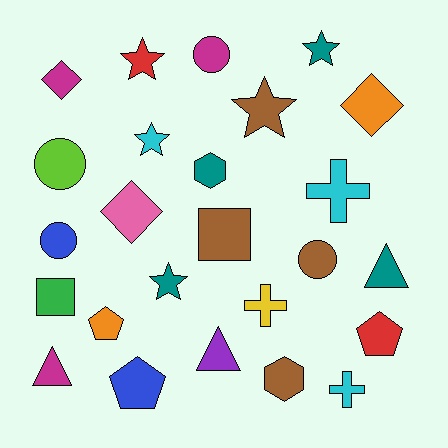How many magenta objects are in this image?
There are 3 magenta objects.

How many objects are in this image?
There are 25 objects.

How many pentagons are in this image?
There are 3 pentagons.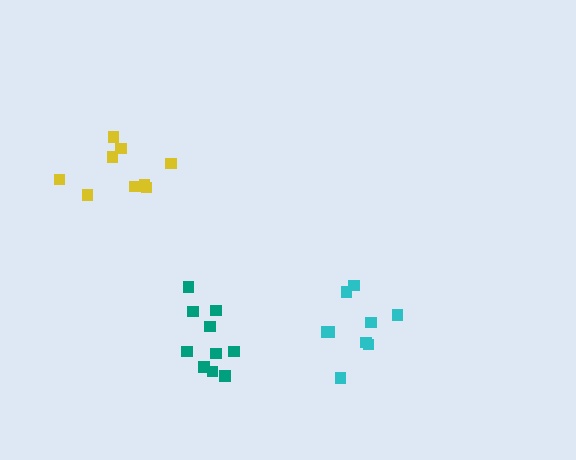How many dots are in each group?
Group 1: 10 dots, Group 2: 9 dots, Group 3: 9 dots (28 total).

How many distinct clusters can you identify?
There are 3 distinct clusters.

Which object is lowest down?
The teal cluster is bottommost.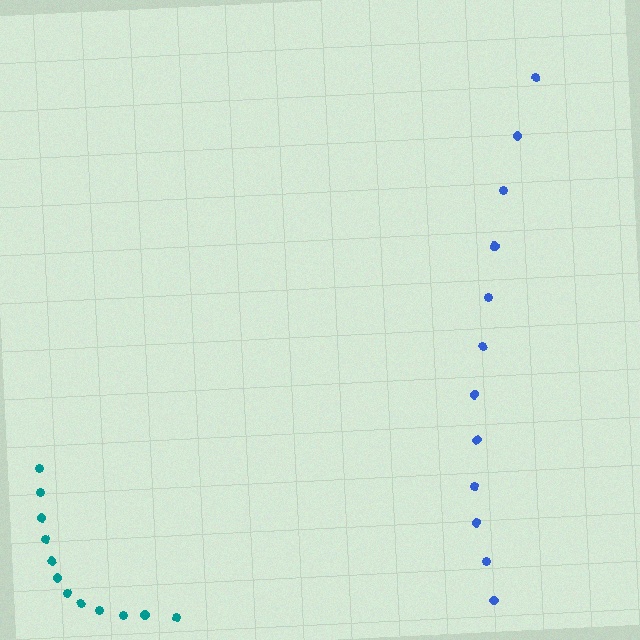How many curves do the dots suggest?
There are 2 distinct paths.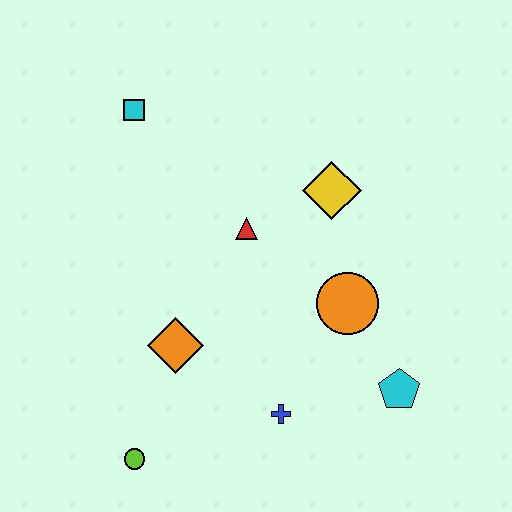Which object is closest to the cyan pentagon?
The orange circle is closest to the cyan pentagon.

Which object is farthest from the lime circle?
The cyan square is farthest from the lime circle.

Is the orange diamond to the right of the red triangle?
No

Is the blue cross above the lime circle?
Yes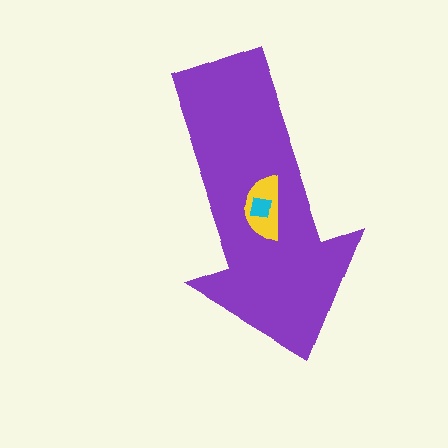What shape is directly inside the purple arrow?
The yellow semicircle.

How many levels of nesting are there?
3.